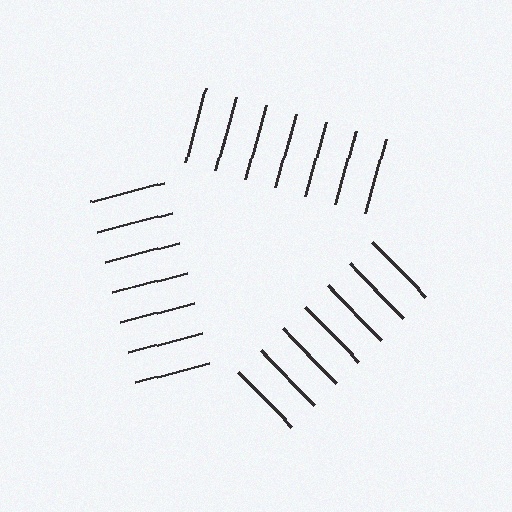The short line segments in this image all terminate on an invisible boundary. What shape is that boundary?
An illusory triangle — the line segments terminate on its edges but no continuous stroke is drawn.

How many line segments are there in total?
21 — 7 along each of the 3 edges.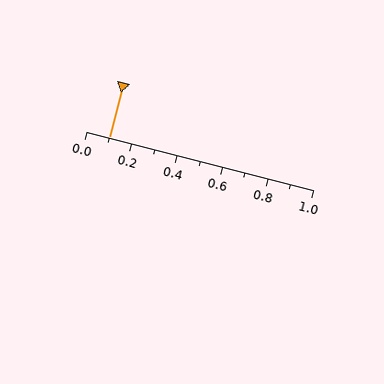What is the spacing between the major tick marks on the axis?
The major ticks are spaced 0.2 apart.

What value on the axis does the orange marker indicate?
The marker indicates approximately 0.1.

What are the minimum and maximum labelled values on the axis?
The axis runs from 0.0 to 1.0.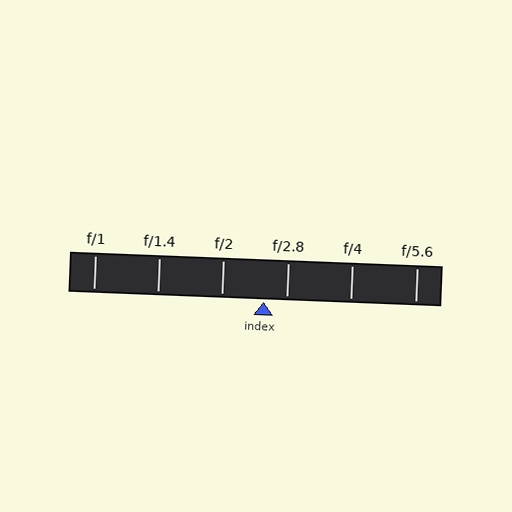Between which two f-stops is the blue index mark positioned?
The index mark is between f/2 and f/2.8.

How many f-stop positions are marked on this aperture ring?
There are 6 f-stop positions marked.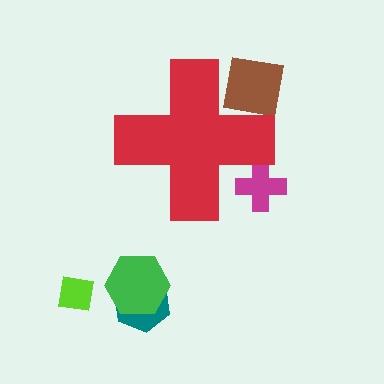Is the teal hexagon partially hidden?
No, the teal hexagon is fully visible.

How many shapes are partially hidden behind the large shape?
2 shapes are partially hidden.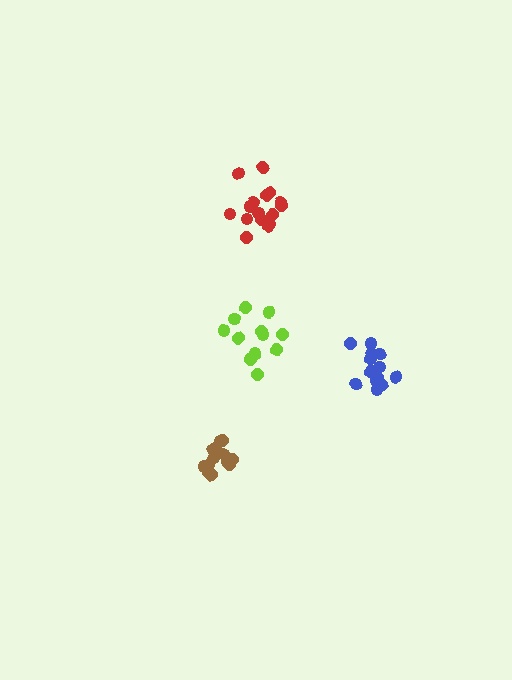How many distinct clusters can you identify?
There are 4 distinct clusters.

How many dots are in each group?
Group 1: 13 dots, Group 2: 14 dots, Group 3: 12 dots, Group 4: 16 dots (55 total).